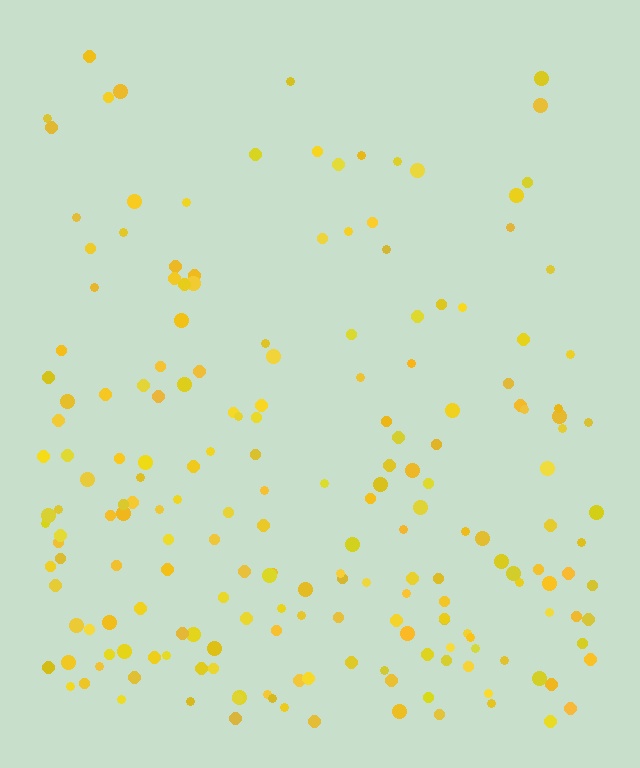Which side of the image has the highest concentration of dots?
The bottom.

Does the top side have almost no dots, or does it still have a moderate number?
Still a moderate number, just noticeably fewer than the bottom.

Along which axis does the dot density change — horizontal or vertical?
Vertical.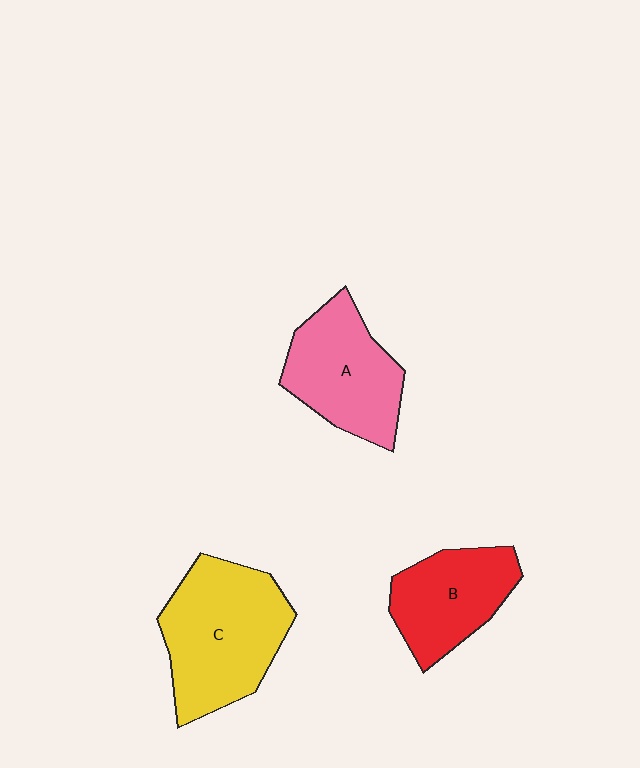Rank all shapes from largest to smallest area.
From largest to smallest: C (yellow), A (pink), B (red).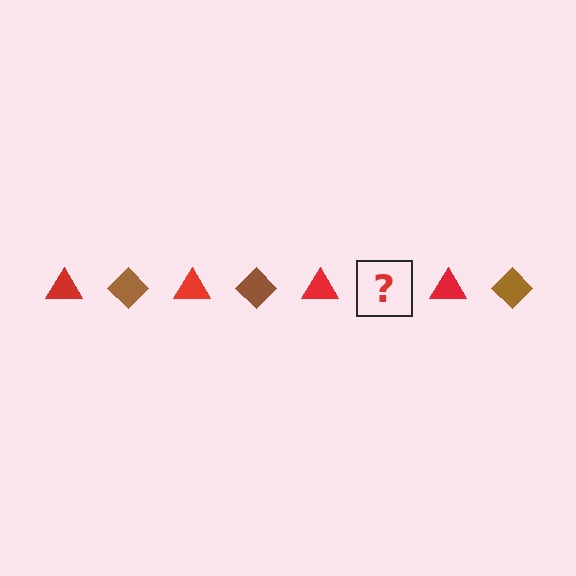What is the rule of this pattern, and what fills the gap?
The rule is that the pattern alternates between red triangle and brown diamond. The gap should be filled with a brown diamond.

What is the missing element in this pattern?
The missing element is a brown diamond.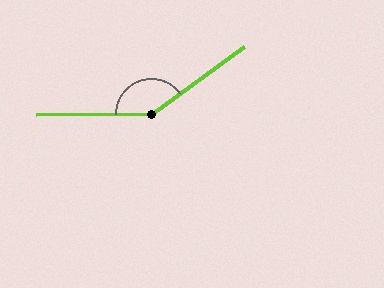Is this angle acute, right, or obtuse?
It is obtuse.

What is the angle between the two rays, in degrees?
Approximately 144 degrees.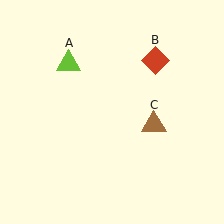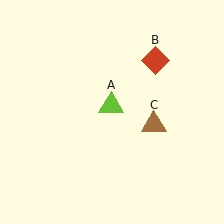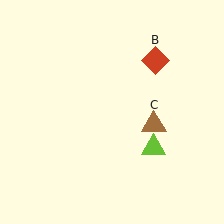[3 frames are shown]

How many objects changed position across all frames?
1 object changed position: lime triangle (object A).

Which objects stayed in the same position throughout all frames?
Red diamond (object B) and brown triangle (object C) remained stationary.